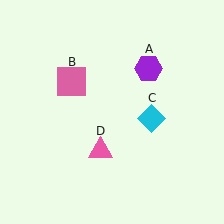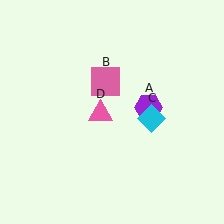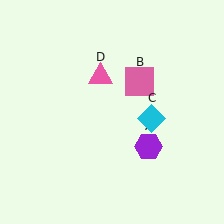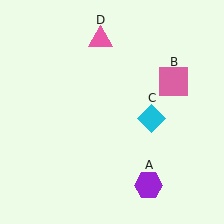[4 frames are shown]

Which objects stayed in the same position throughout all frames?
Cyan diamond (object C) remained stationary.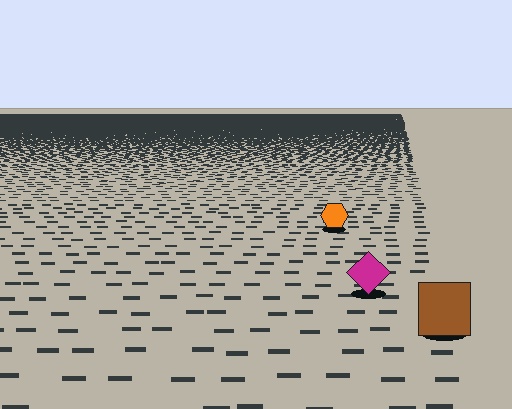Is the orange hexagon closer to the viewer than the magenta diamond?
No. The magenta diamond is closer — you can tell from the texture gradient: the ground texture is coarser near it.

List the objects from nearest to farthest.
From nearest to farthest: the brown square, the magenta diamond, the orange hexagon.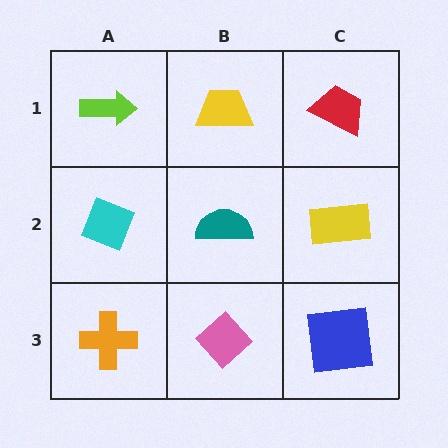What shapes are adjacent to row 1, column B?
A teal semicircle (row 2, column B), a lime arrow (row 1, column A), a red trapezoid (row 1, column C).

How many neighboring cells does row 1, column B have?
3.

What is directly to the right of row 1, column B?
A red trapezoid.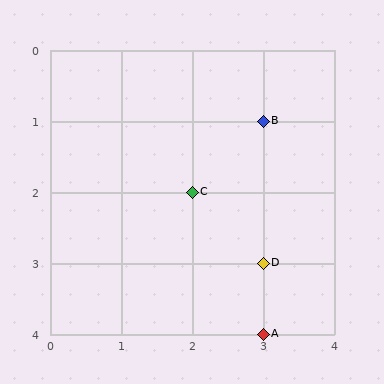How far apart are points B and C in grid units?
Points B and C are 1 column and 1 row apart (about 1.4 grid units diagonally).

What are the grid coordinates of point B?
Point B is at grid coordinates (3, 1).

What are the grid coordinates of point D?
Point D is at grid coordinates (3, 3).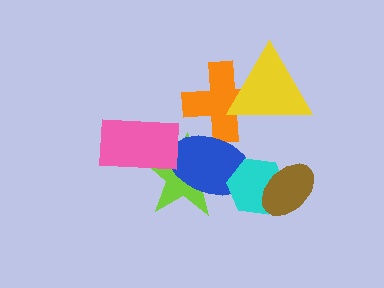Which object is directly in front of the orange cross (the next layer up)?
The yellow triangle is directly in front of the orange cross.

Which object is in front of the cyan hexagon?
The brown ellipse is in front of the cyan hexagon.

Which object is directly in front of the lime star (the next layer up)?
The blue ellipse is directly in front of the lime star.